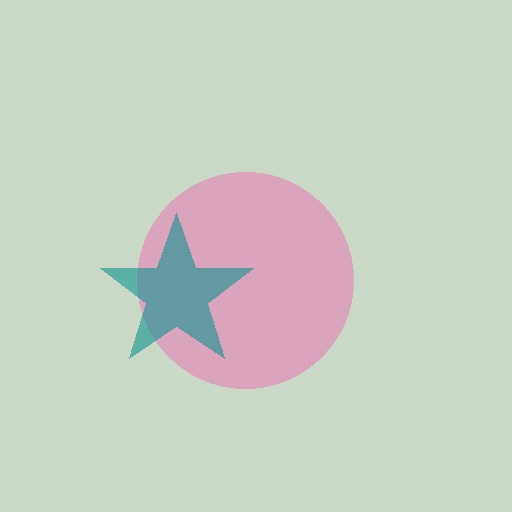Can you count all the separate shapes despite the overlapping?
Yes, there are 2 separate shapes.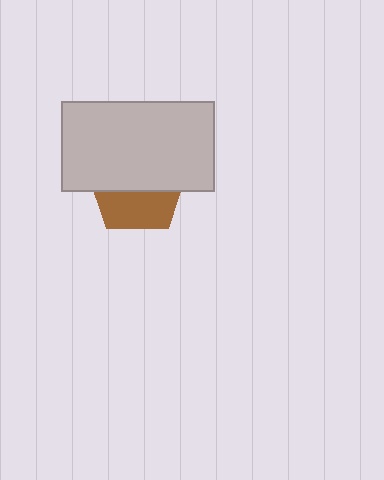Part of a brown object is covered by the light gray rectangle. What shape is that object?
It is a pentagon.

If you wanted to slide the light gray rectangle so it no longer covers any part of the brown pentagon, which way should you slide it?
Slide it up — that is the most direct way to separate the two shapes.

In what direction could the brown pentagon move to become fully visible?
The brown pentagon could move down. That would shift it out from behind the light gray rectangle entirely.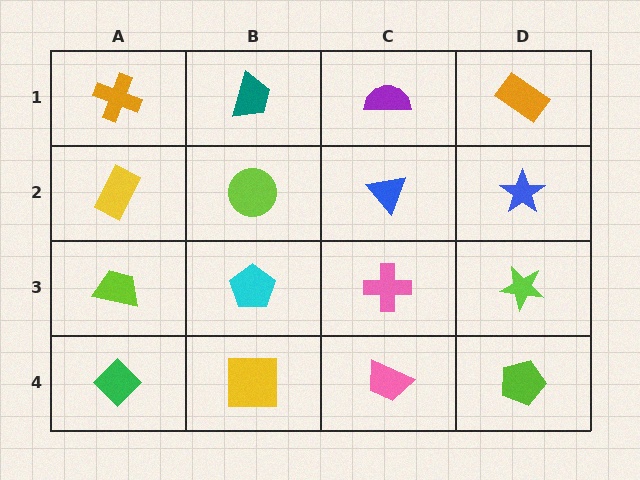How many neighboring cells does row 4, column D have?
2.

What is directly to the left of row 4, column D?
A pink trapezoid.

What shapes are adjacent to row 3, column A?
A yellow rectangle (row 2, column A), a green diamond (row 4, column A), a cyan pentagon (row 3, column B).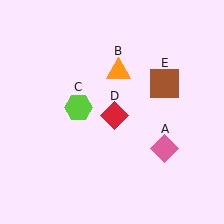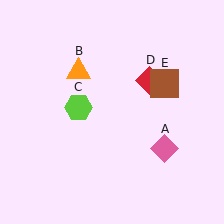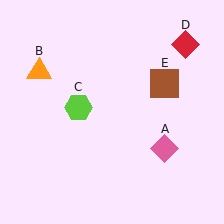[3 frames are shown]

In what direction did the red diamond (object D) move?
The red diamond (object D) moved up and to the right.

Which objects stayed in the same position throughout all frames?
Pink diamond (object A) and lime hexagon (object C) and brown square (object E) remained stationary.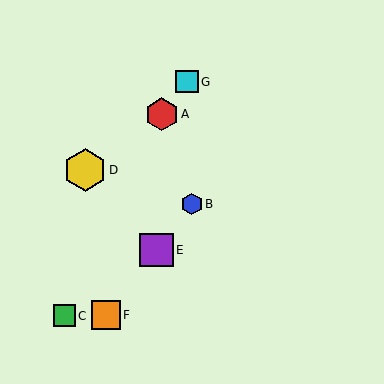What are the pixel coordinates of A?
Object A is at (162, 114).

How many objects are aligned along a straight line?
3 objects (B, E, F) are aligned along a straight line.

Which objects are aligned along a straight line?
Objects B, E, F are aligned along a straight line.